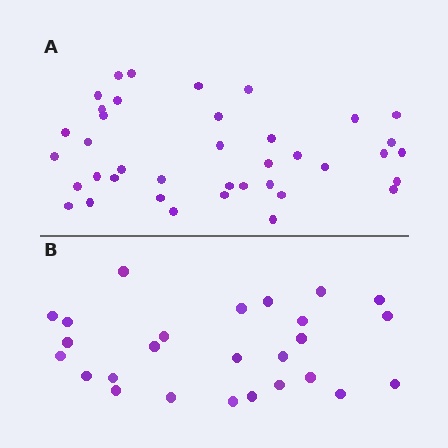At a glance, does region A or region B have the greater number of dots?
Region A (the top region) has more dots.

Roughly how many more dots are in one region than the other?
Region A has approximately 15 more dots than region B.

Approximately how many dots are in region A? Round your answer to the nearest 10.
About 40 dots. (The exact count is 39, which rounds to 40.)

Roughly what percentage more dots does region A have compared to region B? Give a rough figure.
About 50% more.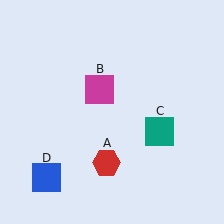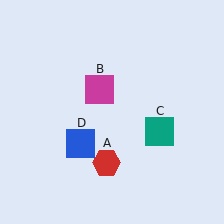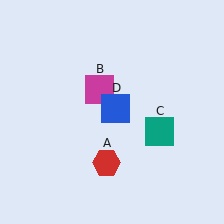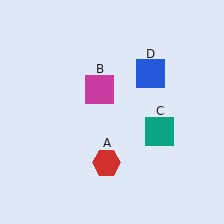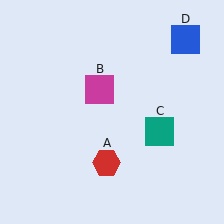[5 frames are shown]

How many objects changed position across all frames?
1 object changed position: blue square (object D).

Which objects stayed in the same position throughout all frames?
Red hexagon (object A) and magenta square (object B) and teal square (object C) remained stationary.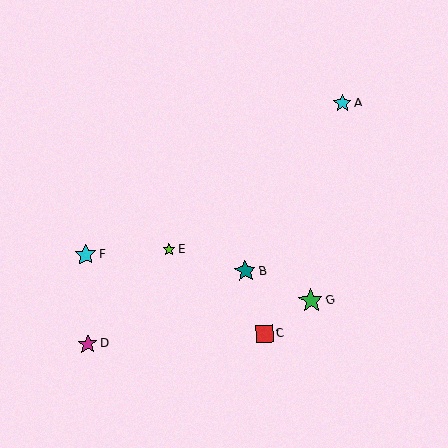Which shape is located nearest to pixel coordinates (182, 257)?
The lime star (labeled E) at (169, 250) is nearest to that location.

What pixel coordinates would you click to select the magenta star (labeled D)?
Click at (87, 344) to select the magenta star D.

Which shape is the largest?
The green star (labeled G) is the largest.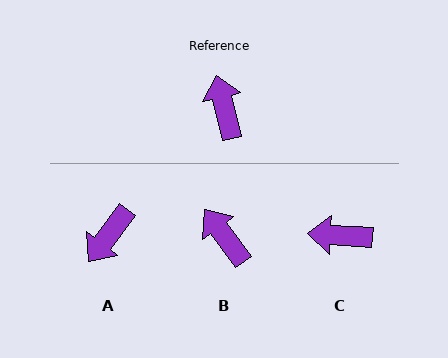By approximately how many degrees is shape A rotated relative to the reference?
Approximately 130 degrees counter-clockwise.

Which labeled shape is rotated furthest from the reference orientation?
A, about 130 degrees away.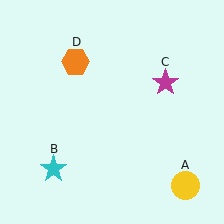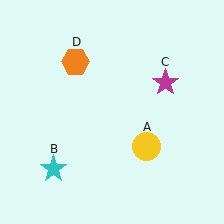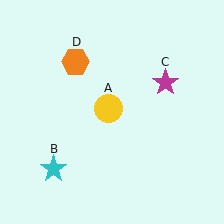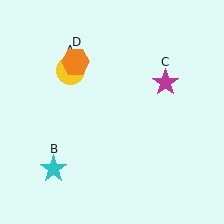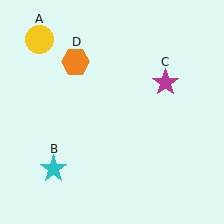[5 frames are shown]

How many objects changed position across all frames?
1 object changed position: yellow circle (object A).